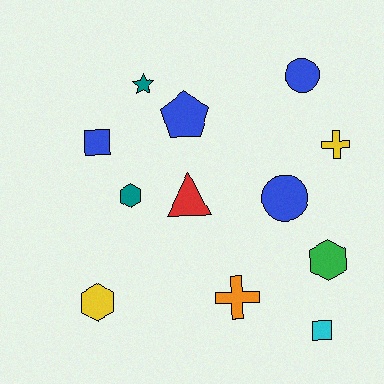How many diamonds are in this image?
There are no diamonds.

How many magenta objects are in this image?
There are no magenta objects.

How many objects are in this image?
There are 12 objects.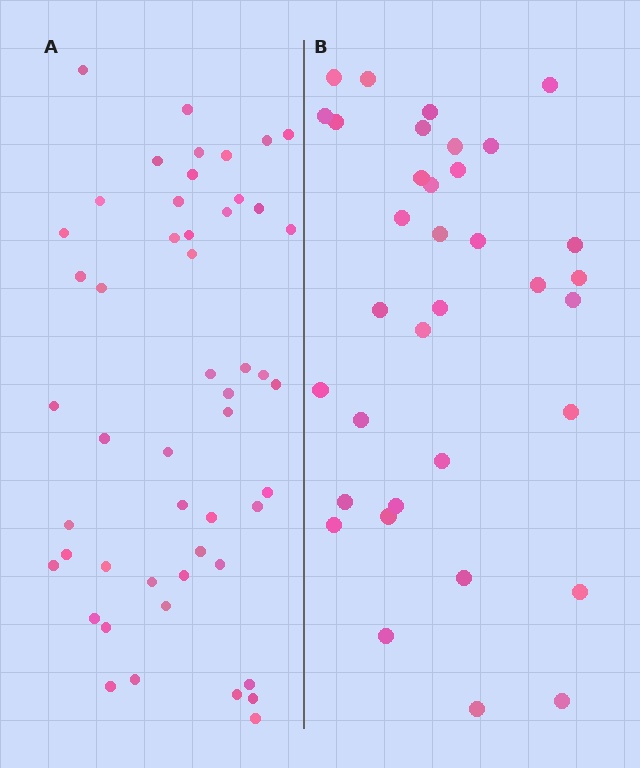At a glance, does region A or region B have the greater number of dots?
Region A (the left region) has more dots.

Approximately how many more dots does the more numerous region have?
Region A has approximately 15 more dots than region B.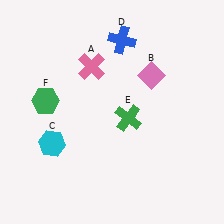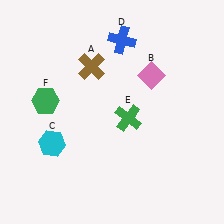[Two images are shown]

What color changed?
The cross (A) changed from pink in Image 1 to brown in Image 2.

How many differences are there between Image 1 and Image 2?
There is 1 difference between the two images.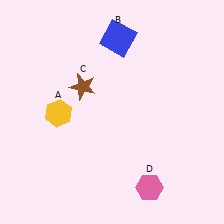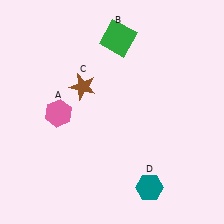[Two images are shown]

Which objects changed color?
A changed from yellow to pink. B changed from blue to green. D changed from pink to teal.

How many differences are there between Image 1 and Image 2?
There are 3 differences between the two images.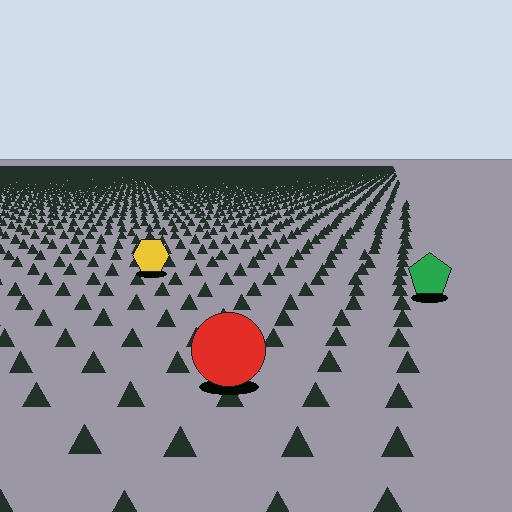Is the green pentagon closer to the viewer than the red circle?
No. The red circle is closer — you can tell from the texture gradient: the ground texture is coarser near it.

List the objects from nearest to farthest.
From nearest to farthest: the red circle, the green pentagon, the yellow hexagon.